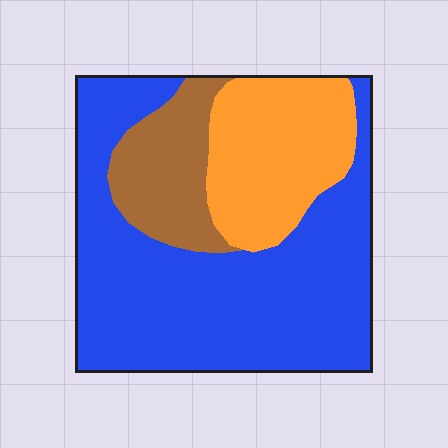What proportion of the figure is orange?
Orange covers 24% of the figure.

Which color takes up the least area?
Brown, at roughly 15%.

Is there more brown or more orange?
Orange.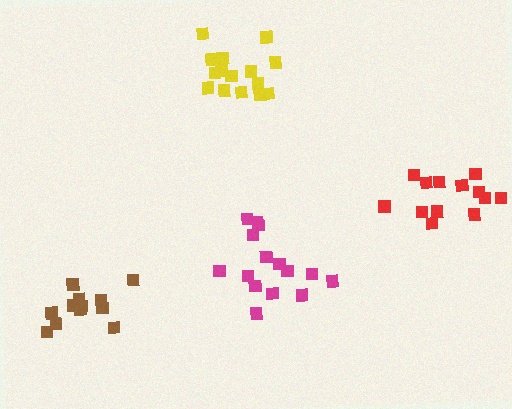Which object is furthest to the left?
The brown cluster is leftmost.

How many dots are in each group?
Group 1: 13 dots, Group 2: 15 dots, Group 3: 16 dots, Group 4: 13 dots (57 total).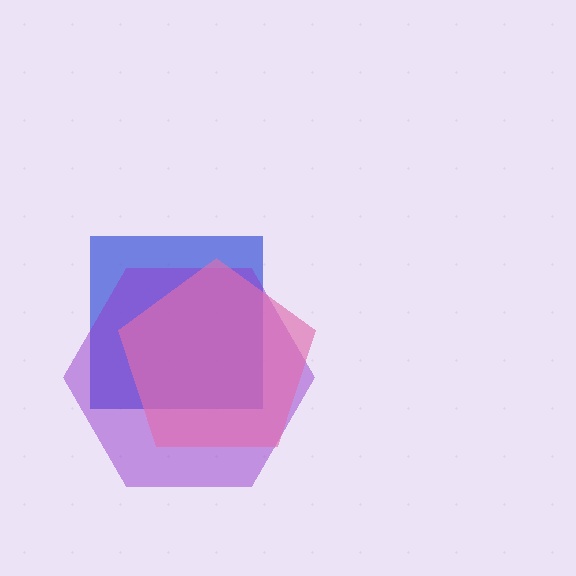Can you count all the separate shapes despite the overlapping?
Yes, there are 3 separate shapes.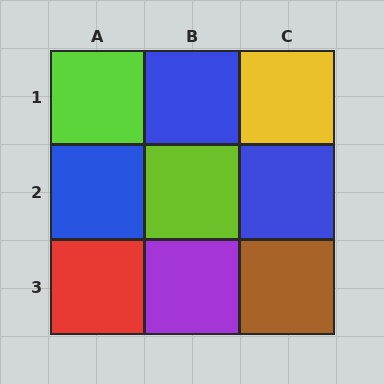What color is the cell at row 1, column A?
Lime.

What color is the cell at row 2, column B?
Lime.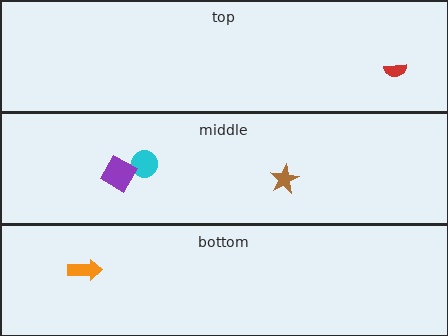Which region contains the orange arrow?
The bottom region.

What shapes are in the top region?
The red semicircle.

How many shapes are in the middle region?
3.